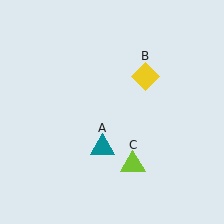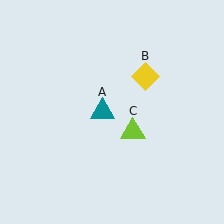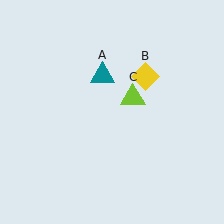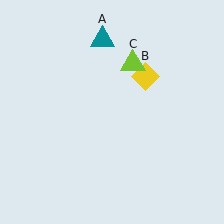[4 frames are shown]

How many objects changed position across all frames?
2 objects changed position: teal triangle (object A), lime triangle (object C).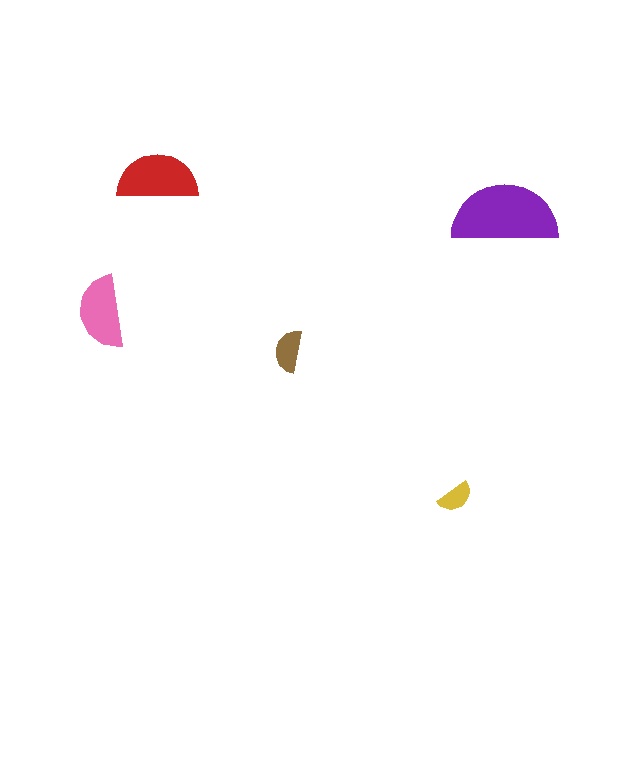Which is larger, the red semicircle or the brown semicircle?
The red one.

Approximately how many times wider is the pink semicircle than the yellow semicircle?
About 2 times wider.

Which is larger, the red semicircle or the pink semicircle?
The red one.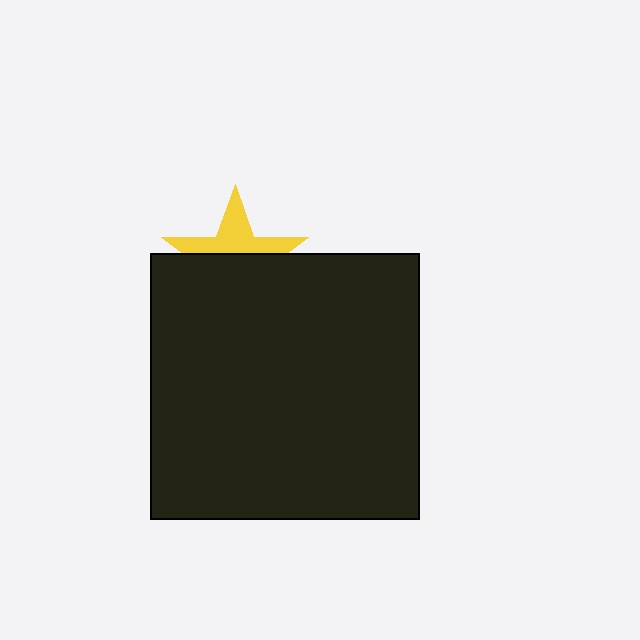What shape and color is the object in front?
The object in front is a black rectangle.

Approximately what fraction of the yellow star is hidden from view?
Roughly 57% of the yellow star is hidden behind the black rectangle.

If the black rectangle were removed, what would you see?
You would see the complete yellow star.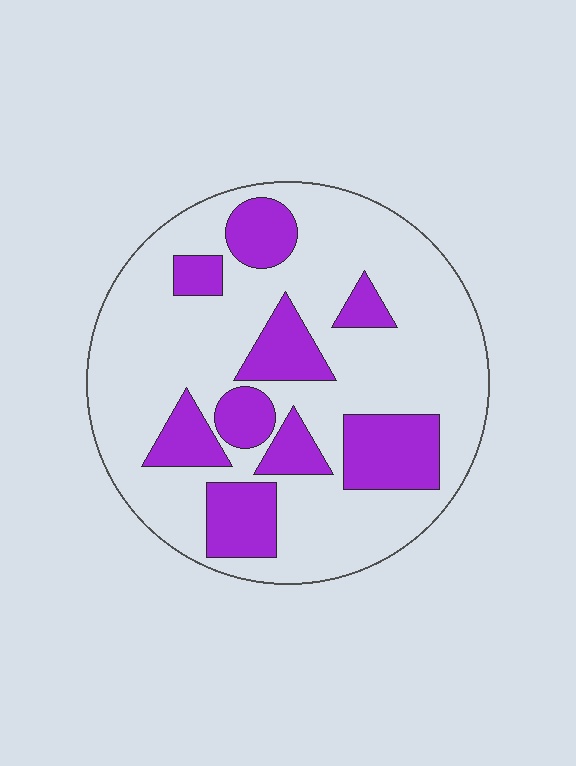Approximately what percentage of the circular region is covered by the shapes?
Approximately 30%.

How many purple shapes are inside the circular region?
9.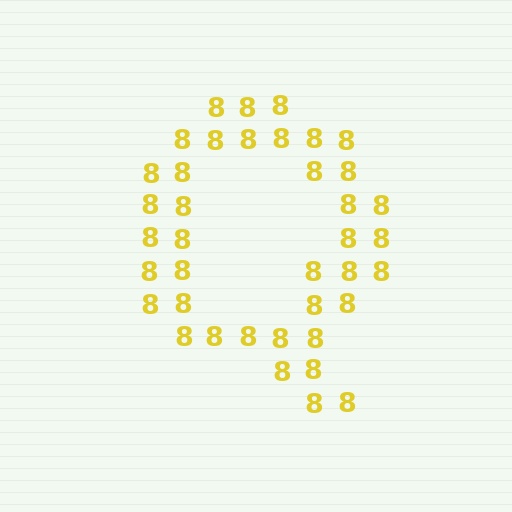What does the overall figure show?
The overall figure shows the letter Q.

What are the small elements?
The small elements are digit 8's.